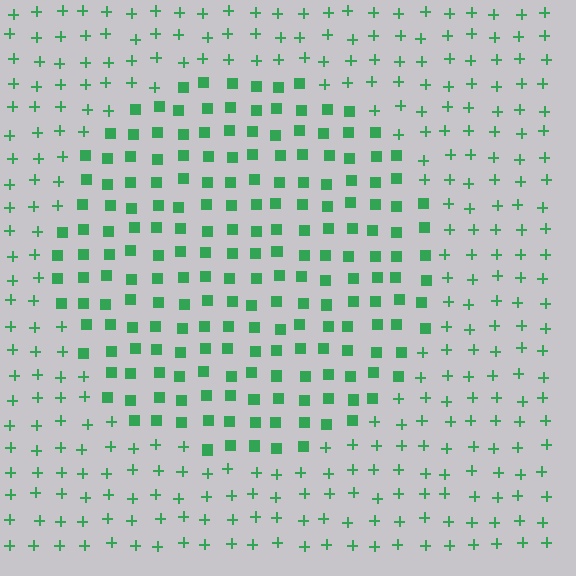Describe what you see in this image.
The image is filled with small green elements arranged in a uniform grid. A circle-shaped region contains squares, while the surrounding area contains plus signs. The boundary is defined purely by the change in element shape.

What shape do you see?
I see a circle.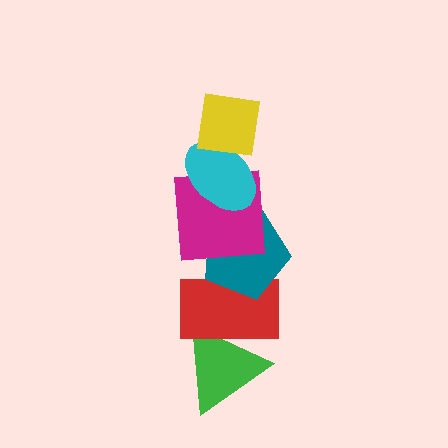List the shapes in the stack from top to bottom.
From top to bottom: the yellow square, the cyan ellipse, the magenta square, the teal pentagon, the red rectangle, the green triangle.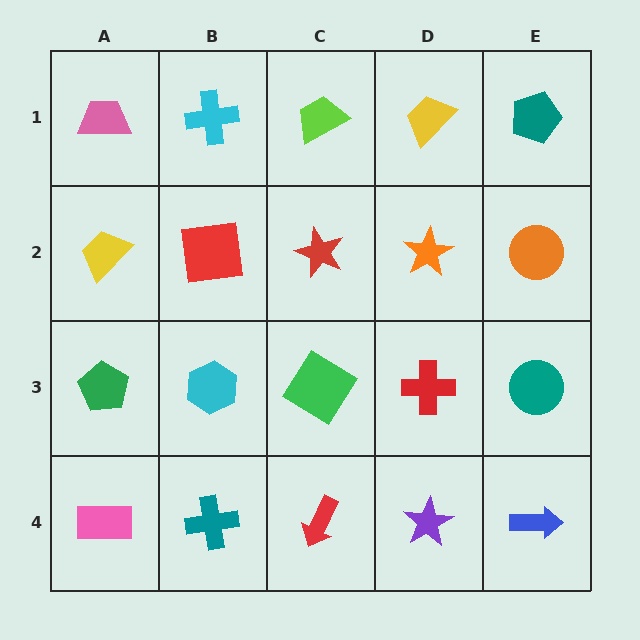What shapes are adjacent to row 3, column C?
A red star (row 2, column C), a red arrow (row 4, column C), a cyan hexagon (row 3, column B), a red cross (row 3, column D).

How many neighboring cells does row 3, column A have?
3.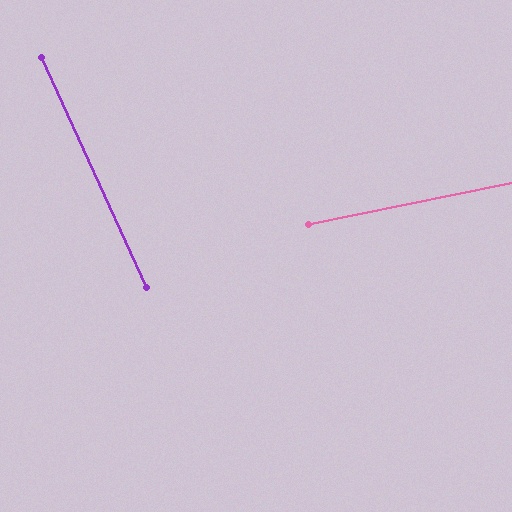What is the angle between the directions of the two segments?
Approximately 77 degrees.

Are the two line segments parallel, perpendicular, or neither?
Neither parallel nor perpendicular — they differ by about 77°.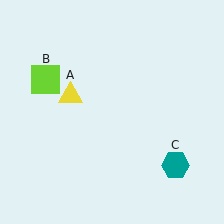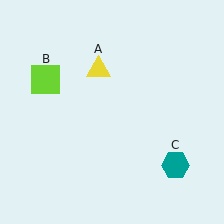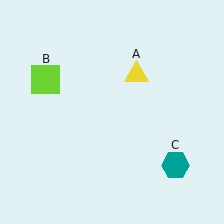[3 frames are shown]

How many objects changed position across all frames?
1 object changed position: yellow triangle (object A).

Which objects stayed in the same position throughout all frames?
Lime square (object B) and teal hexagon (object C) remained stationary.